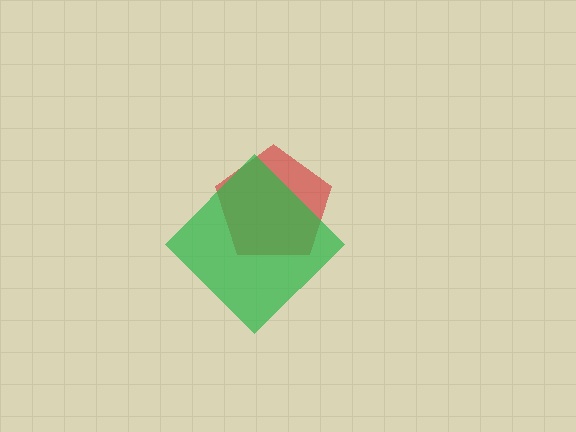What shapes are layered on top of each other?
The layered shapes are: a red pentagon, a green diamond.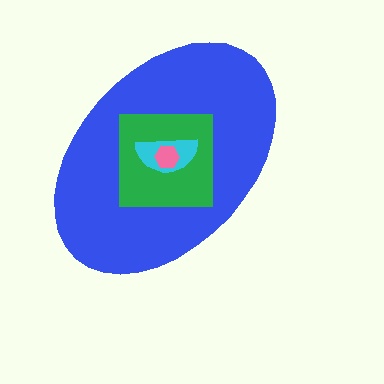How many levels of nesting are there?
4.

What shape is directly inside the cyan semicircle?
The pink hexagon.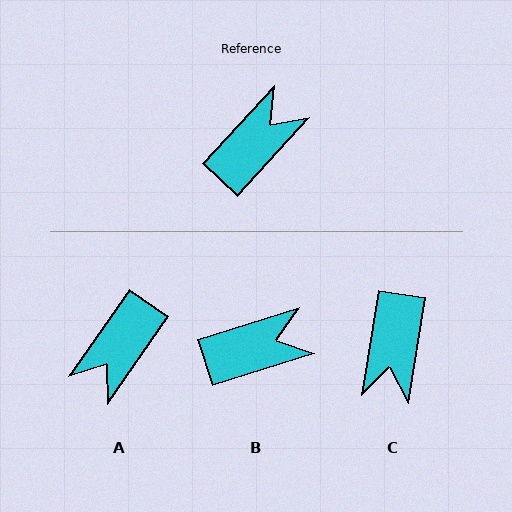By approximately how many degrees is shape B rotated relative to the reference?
Approximately 30 degrees clockwise.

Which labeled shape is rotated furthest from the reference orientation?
A, about 172 degrees away.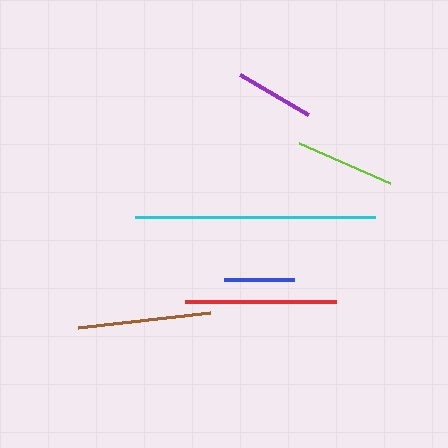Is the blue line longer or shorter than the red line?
The red line is longer than the blue line.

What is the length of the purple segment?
The purple segment is approximately 78 pixels long.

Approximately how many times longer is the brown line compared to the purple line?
The brown line is approximately 1.7 times the length of the purple line.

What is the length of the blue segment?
The blue segment is approximately 70 pixels long.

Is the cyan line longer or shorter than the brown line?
The cyan line is longer than the brown line.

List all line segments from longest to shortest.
From longest to shortest: cyan, red, brown, lime, purple, blue.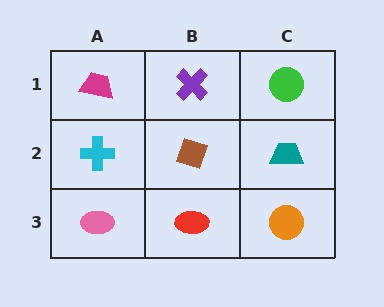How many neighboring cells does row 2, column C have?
3.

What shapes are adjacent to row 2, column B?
A purple cross (row 1, column B), a red ellipse (row 3, column B), a cyan cross (row 2, column A), a teal trapezoid (row 2, column C).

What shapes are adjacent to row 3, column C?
A teal trapezoid (row 2, column C), a red ellipse (row 3, column B).